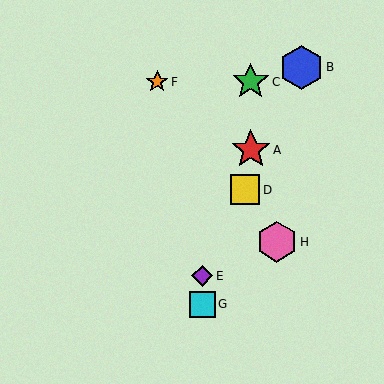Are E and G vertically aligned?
Yes, both are at x≈202.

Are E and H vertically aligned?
No, E is at x≈202 and H is at x≈277.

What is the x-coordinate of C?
Object C is at x≈251.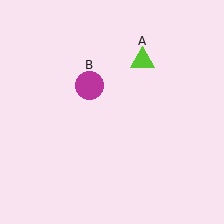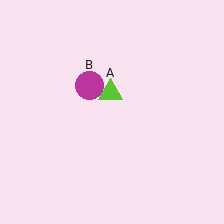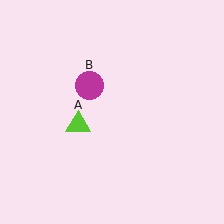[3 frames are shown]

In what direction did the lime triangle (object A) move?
The lime triangle (object A) moved down and to the left.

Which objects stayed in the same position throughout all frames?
Magenta circle (object B) remained stationary.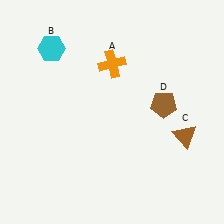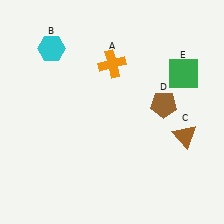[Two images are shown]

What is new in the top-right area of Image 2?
A green square (E) was added in the top-right area of Image 2.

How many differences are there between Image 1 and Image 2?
There is 1 difference between the two images.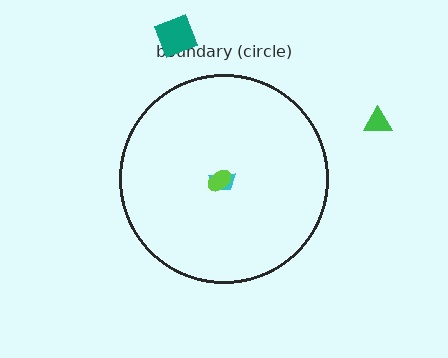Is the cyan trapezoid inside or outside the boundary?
Inside.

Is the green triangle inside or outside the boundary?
Outside.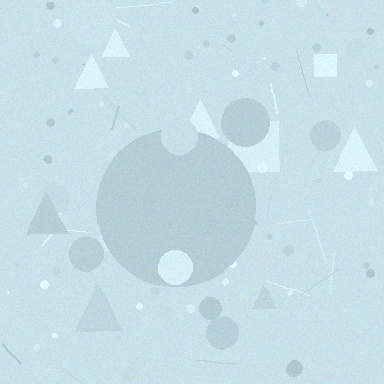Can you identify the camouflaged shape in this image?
The camouflaged shape is a circle.